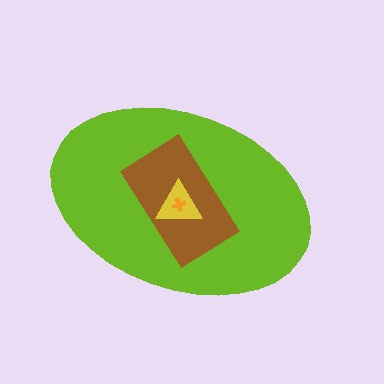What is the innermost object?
The orange cross.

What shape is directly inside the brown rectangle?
The yellow triangle.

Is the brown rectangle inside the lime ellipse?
Yes.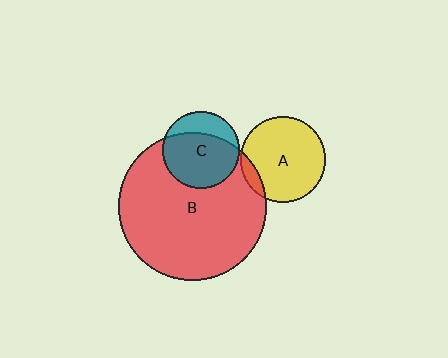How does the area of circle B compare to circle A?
Approximately 3.0 times.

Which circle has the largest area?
Circle B (red).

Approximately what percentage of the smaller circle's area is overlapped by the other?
Approximately 70%.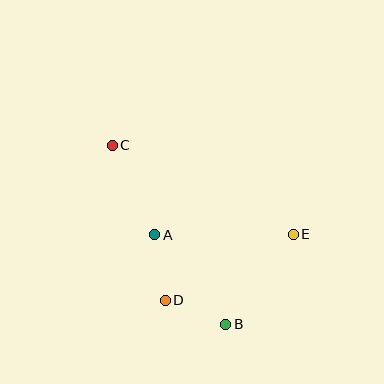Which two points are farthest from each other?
Points B and C are farthest from each other.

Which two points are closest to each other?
Points B and D are closest to each other.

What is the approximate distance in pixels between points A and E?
The distance between A and E is approximately 139 pixels.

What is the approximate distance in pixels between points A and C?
The distance between A and C is approximately 99 pixels.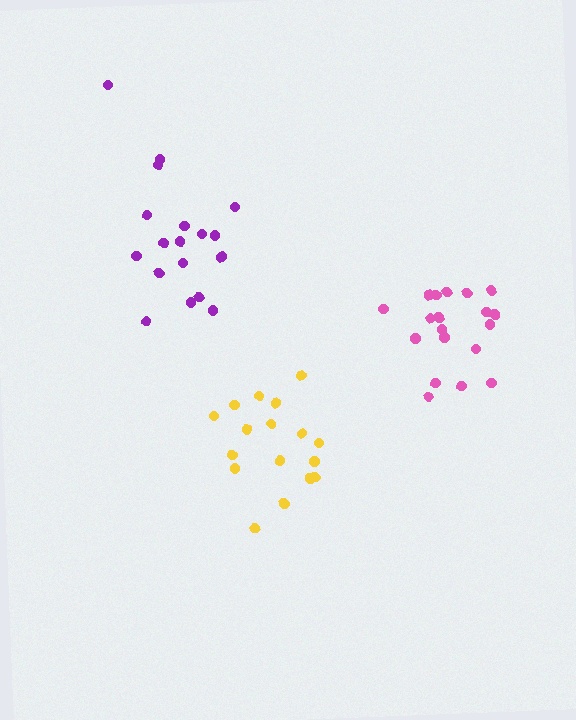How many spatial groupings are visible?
There are 3 spatial groupings.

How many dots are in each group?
Group 1: 17 dots, Group 2: 19 dots, Group 3: 18 dots (54 total).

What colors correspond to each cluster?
The clusters are colored: yellow, pink, purple.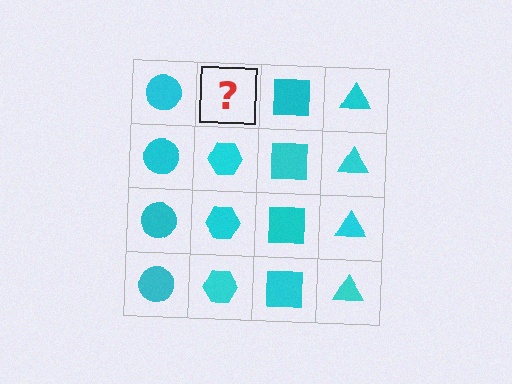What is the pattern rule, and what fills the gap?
The rule is that each column has a consistent shape. The gap should be filled with a cyan hexagon.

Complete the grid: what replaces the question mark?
The question mark should be replaced with a cyan hexagon.